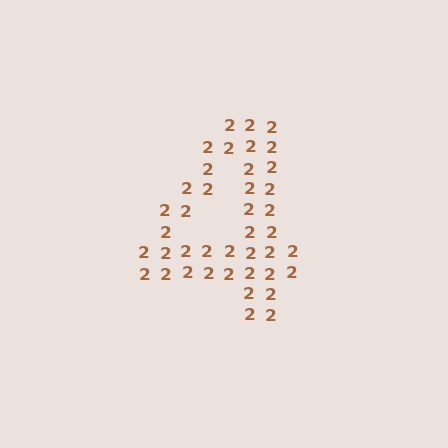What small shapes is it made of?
It is made of small digit 2's.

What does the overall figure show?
The overall figure shows the digit 4.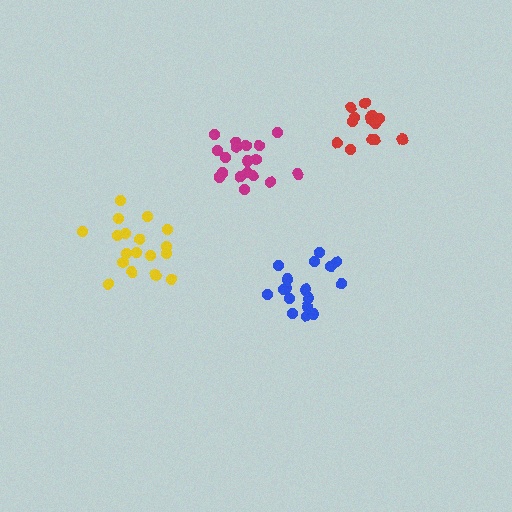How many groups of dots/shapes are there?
There are 4 groups.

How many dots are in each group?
Group 1: 18 dots, Group 2: 16 dots, Group 3: 18 dots, Group 4: 19 dots (71 total).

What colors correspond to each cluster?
The clusters are colored: blue, red, magenta, yellow.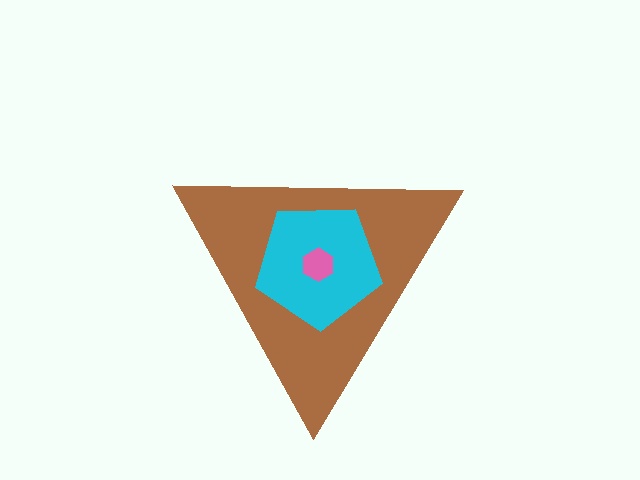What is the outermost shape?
The brown triangle.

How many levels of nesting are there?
3.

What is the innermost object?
The pink hexagon.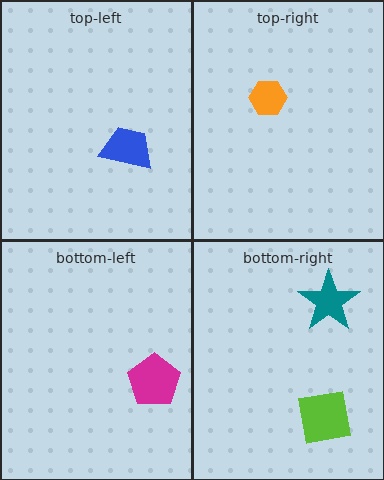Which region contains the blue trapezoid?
The top-left region.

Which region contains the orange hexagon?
The top-right region.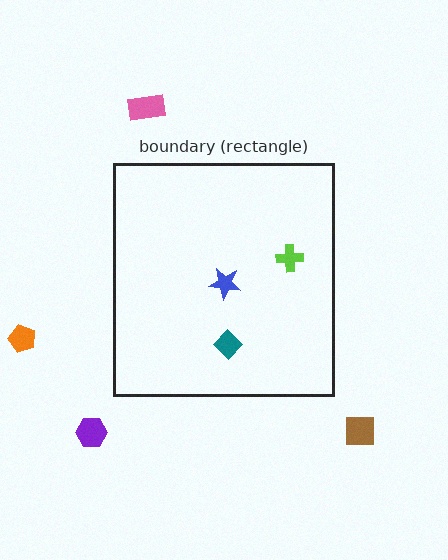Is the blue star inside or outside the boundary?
Inside.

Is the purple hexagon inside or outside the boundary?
Outside.